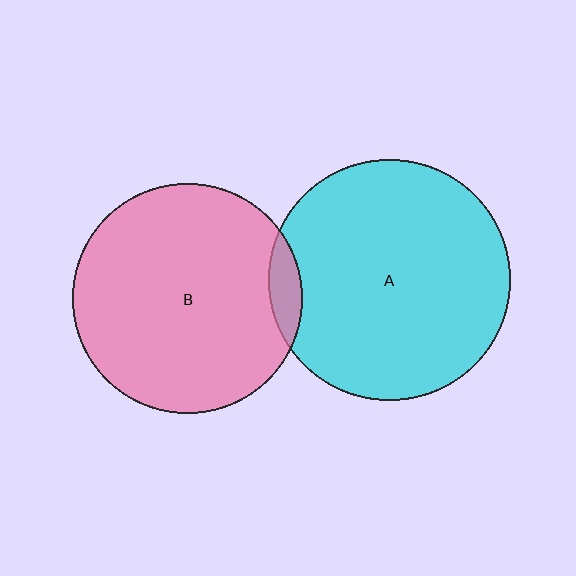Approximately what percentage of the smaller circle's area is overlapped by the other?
Approximately 5%.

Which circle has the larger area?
Circle A (cyan).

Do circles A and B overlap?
Yes.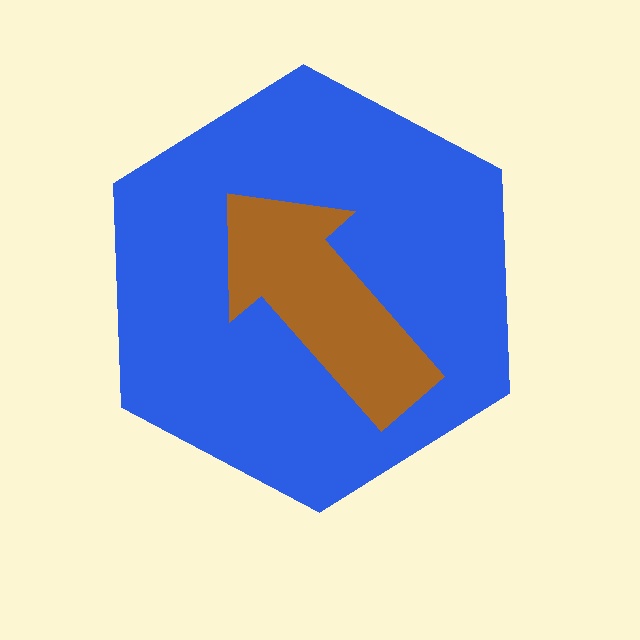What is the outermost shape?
The blue hexagon.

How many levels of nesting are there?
2.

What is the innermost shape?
The brown arrow.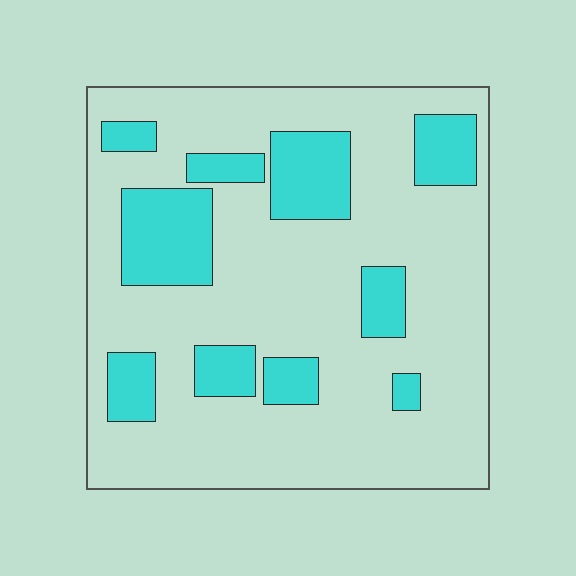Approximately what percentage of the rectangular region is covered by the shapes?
Approximately 25%.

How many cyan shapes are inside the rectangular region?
10.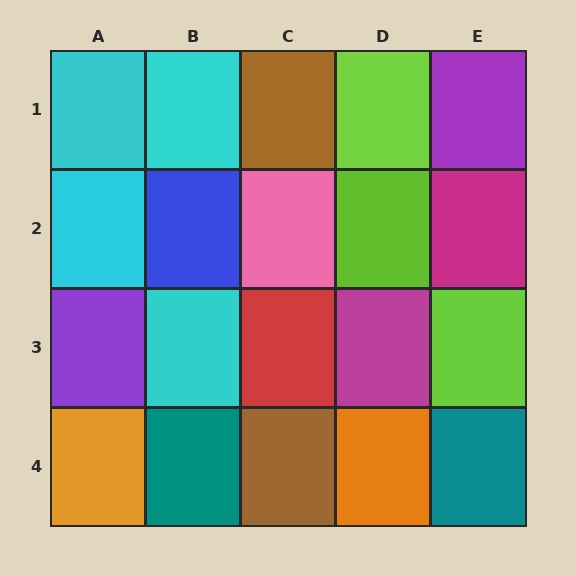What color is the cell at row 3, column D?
Magenta.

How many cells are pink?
1 cell is pink.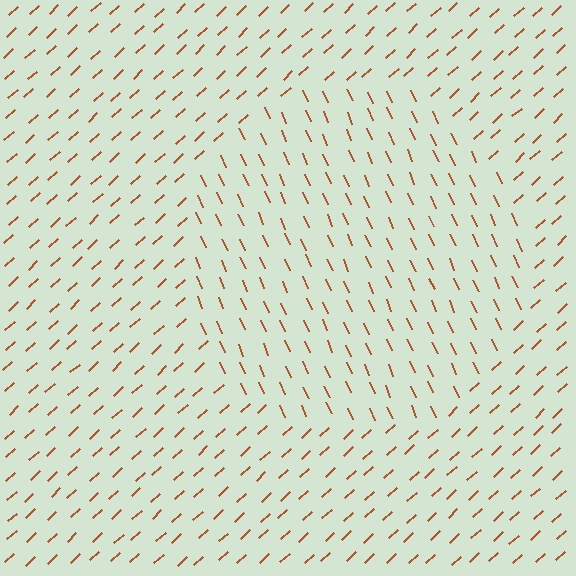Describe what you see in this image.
The image is filled with small brown line segments. A circle region in the image has lines oriented differently from the surrounding lines, creating a visible texture boundary.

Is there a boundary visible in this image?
Yes, there is a texture boundary formed by a change in line orientation.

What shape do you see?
I see a circle.